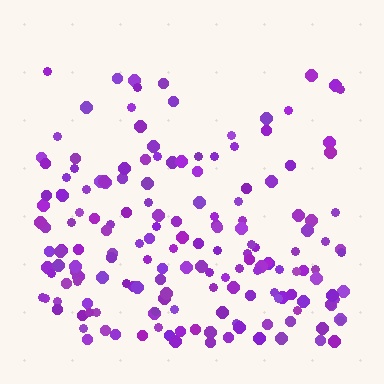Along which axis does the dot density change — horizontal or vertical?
Vertical.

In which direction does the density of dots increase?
From top to bottom, with the bottom side densest.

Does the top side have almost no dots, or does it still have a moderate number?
Still a moderate number, just noticeably fewer than the bottom.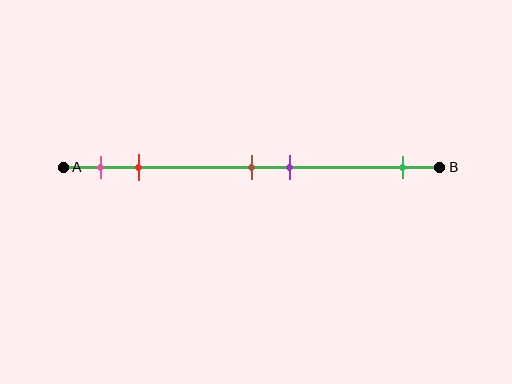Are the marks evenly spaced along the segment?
No, the marks are not evenly spaced.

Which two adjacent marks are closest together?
The brown and purple marks are the closest adjacent pair.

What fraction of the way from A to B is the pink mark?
The pink mark is approximately 10% (0.1) of the way from A to B.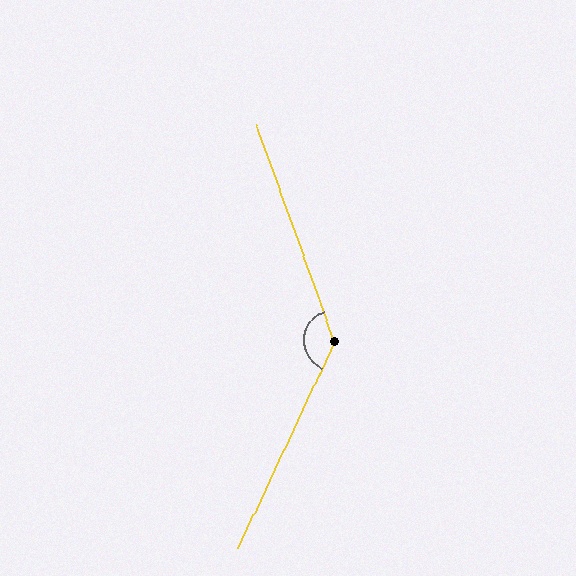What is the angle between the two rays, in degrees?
Approximately 135 degrees.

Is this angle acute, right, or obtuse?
It is obtuse.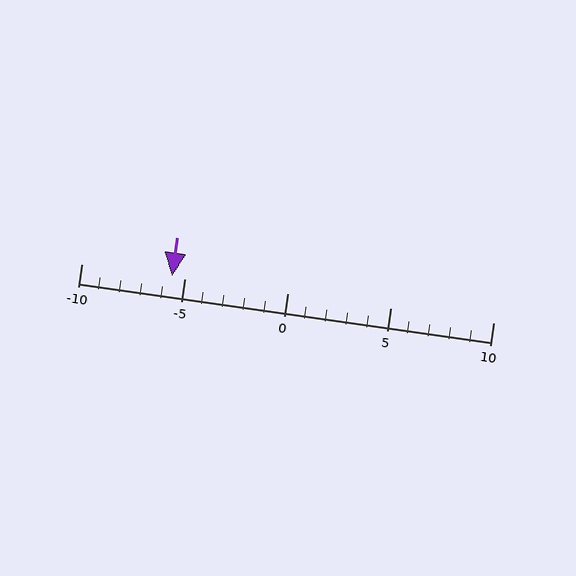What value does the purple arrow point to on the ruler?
The purple arrow points to approximately -6.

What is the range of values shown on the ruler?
The ruler shows values from -10 to 10.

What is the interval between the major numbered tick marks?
The major tick marks are spaced 5 units apart.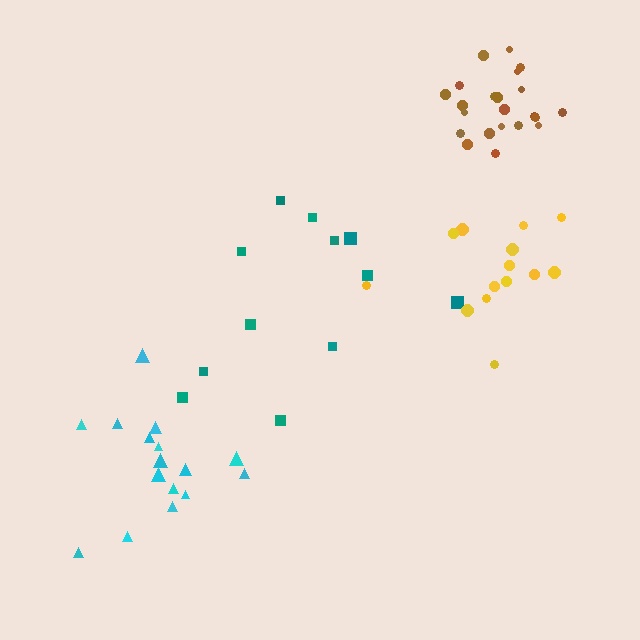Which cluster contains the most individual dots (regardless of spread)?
Brown (22).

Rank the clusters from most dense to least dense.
brown, cyan, yellow, teal.